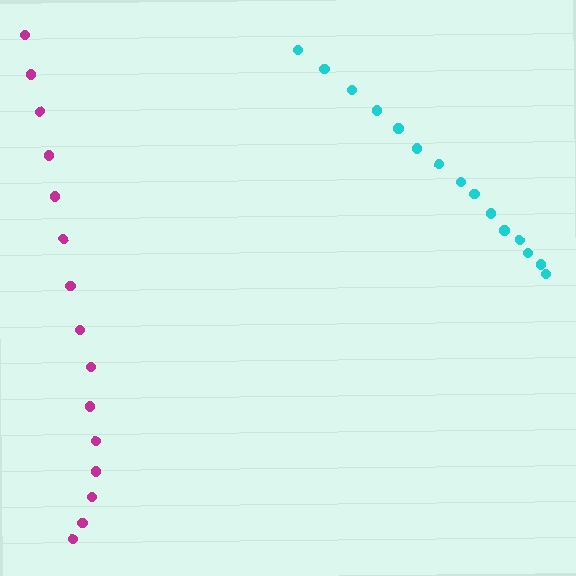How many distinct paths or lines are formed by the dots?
There are 2 distinct paths.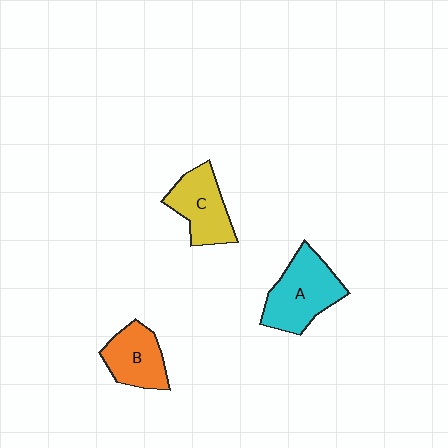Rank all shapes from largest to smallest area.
From largest to smallest: A (cyan), C (yellow), B (orange).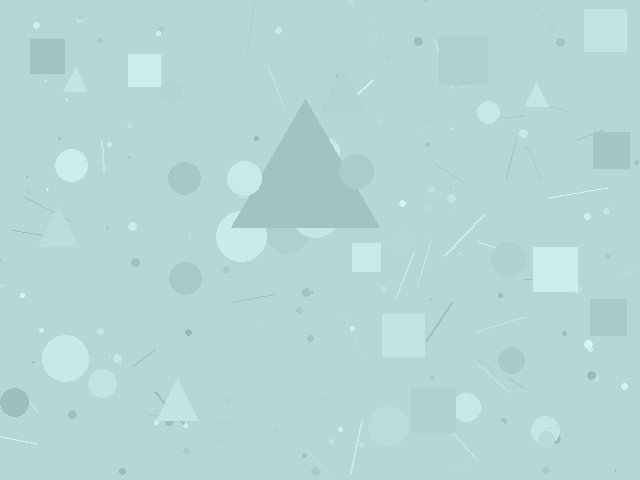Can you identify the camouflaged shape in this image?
The camouflaged shape is a triangle.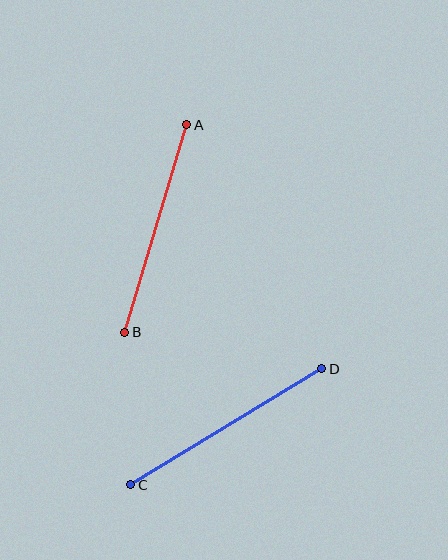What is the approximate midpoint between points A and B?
The midpoint is at approximately (156, 229) pixels.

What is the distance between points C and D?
The distance is approximately 223 pixels.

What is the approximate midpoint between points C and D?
The midpoint is at approximately (226, 427) pixels.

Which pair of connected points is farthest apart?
Points C and D are farthest apart.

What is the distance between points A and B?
The distance is approximately 217 pixels.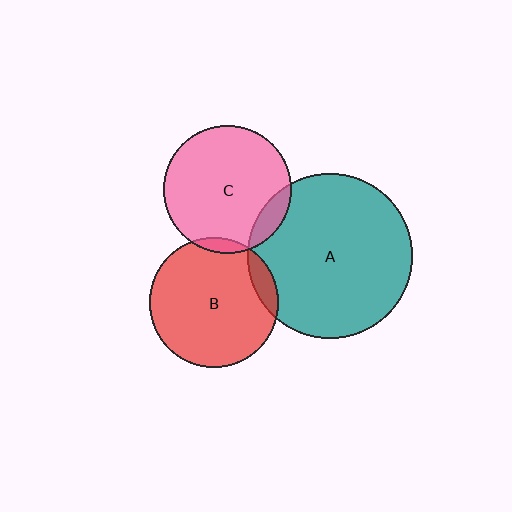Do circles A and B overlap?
Yes.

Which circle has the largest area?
Circle A (teal).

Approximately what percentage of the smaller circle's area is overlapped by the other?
Approximately 10%.